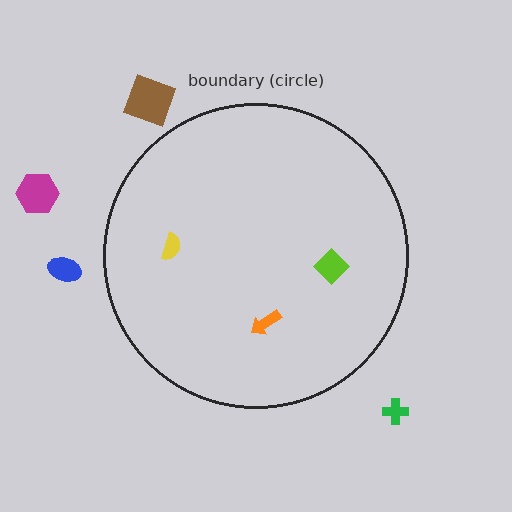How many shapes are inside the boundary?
3 inside, 4 outside.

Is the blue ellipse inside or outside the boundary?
Outside.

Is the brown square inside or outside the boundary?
Outside.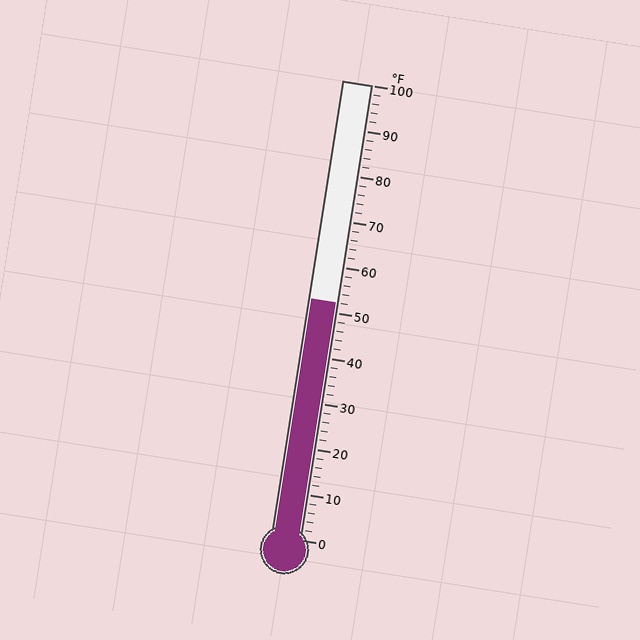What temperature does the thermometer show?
The thermometer shows approximately 52°F.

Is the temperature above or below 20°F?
The temperature is above 20°F.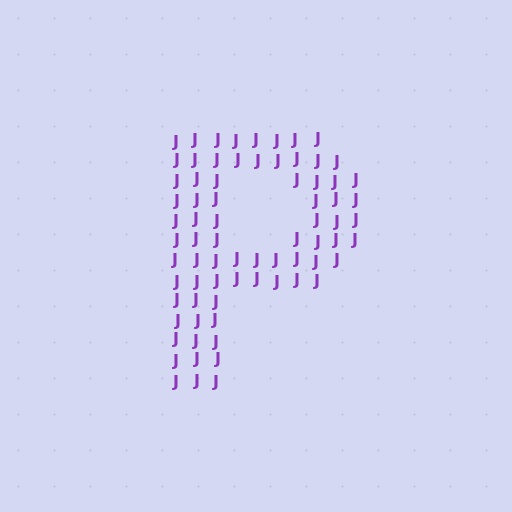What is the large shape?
The large shape is the letter P.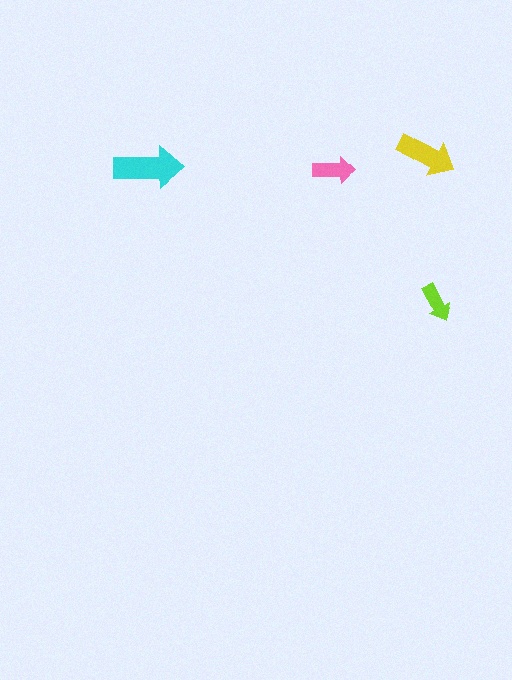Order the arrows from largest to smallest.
the cyan one, the yellow one, the pink one, the lime one.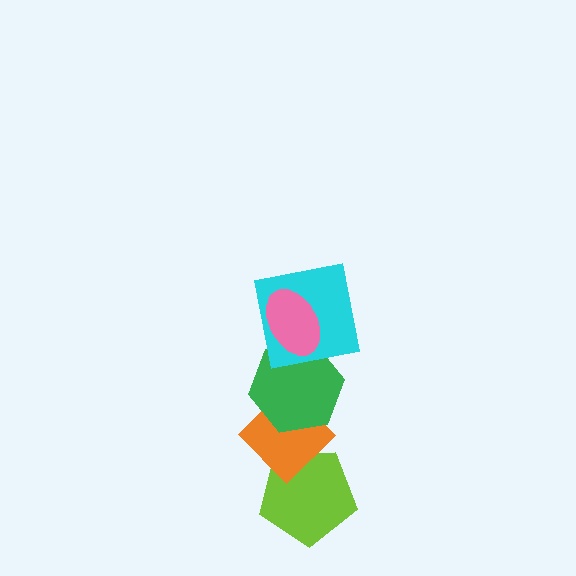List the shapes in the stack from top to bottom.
From top to bottom: the pink ellipse, the cyan square, the green hexagon, the orange diamond, the lime pentagon.